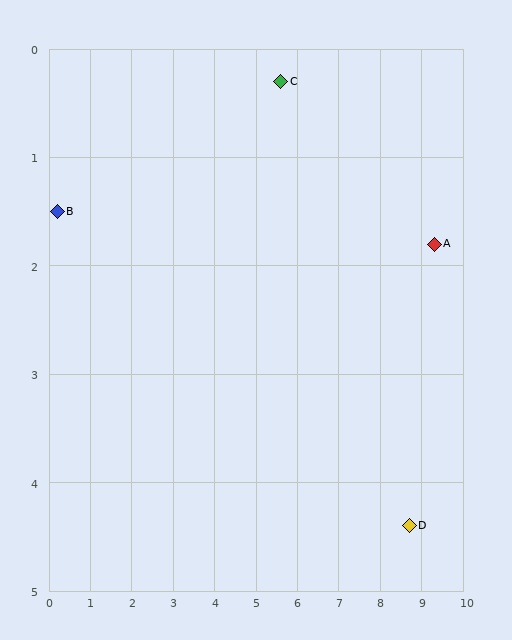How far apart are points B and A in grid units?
Points B and A are about 9.1 grid units apart.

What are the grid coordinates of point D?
Point D is at approximately (8.7, 4.4).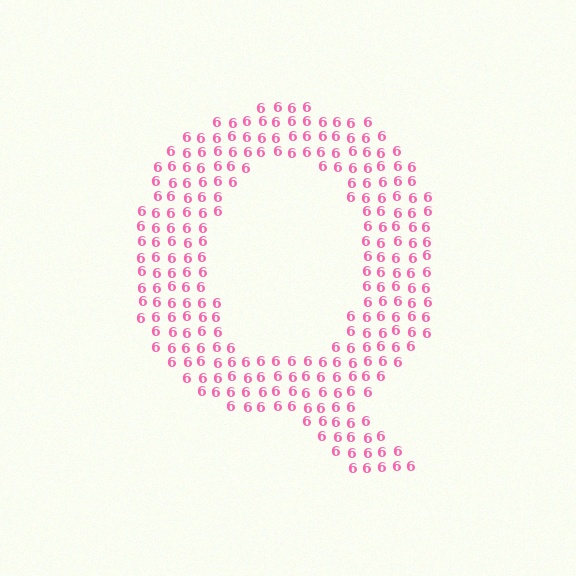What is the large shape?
The large shape is the letter Q.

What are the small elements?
The small elements are digit 6's.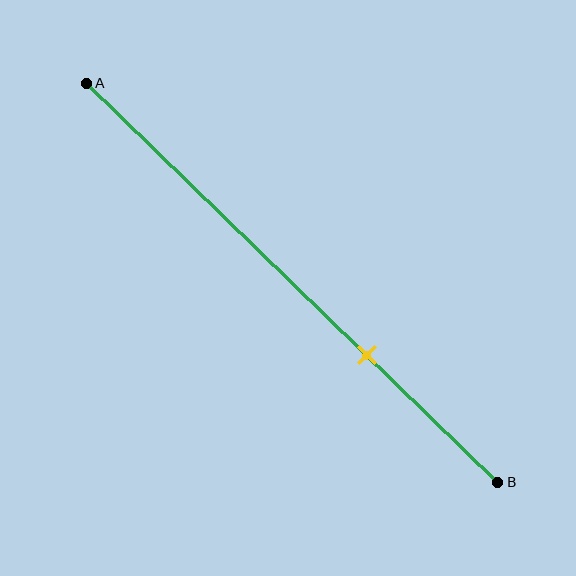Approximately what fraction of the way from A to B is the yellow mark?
The yellow mark is approximately 70% of the way from A to B.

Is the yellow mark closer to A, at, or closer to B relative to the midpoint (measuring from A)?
The yellow mark is closer to point B than the midpoint of segment AB.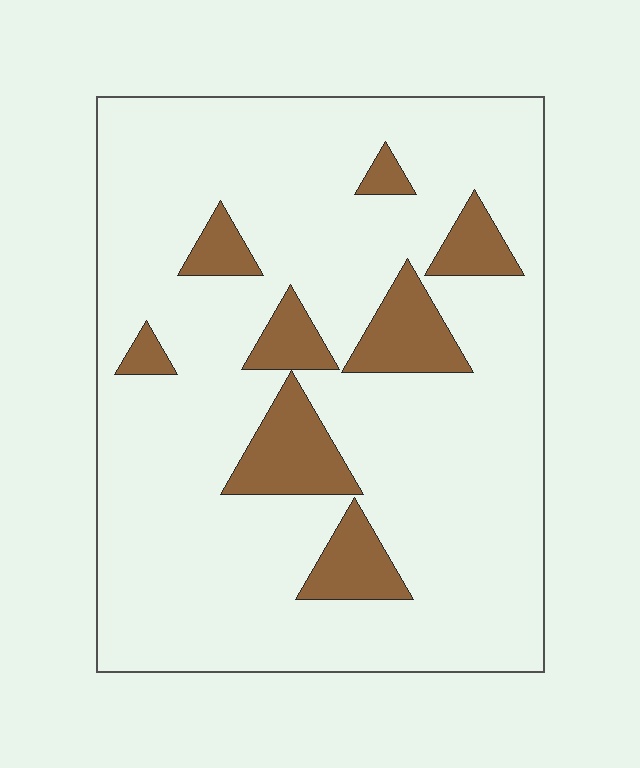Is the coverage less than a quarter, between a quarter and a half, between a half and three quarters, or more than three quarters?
Less than a quarter.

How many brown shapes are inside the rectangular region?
8.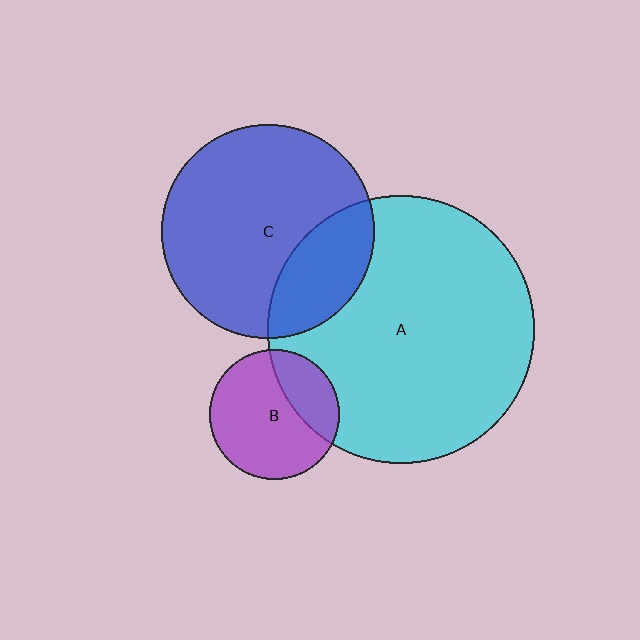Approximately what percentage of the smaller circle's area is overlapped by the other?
Approximately 25%.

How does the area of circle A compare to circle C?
Approximately 1.6 times.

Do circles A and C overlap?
Yes.